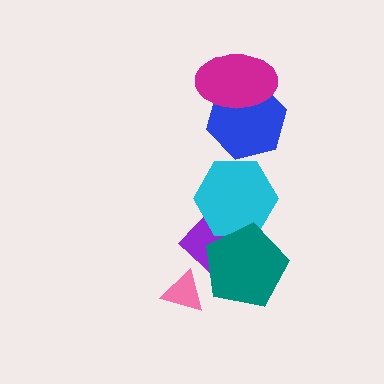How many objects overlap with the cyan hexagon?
2 objects overlap with the cyan hexagon.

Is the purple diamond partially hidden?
Yes, it is partially covered by another shape.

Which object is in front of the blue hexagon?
The magenta ellipse is in front of the blue hexagon.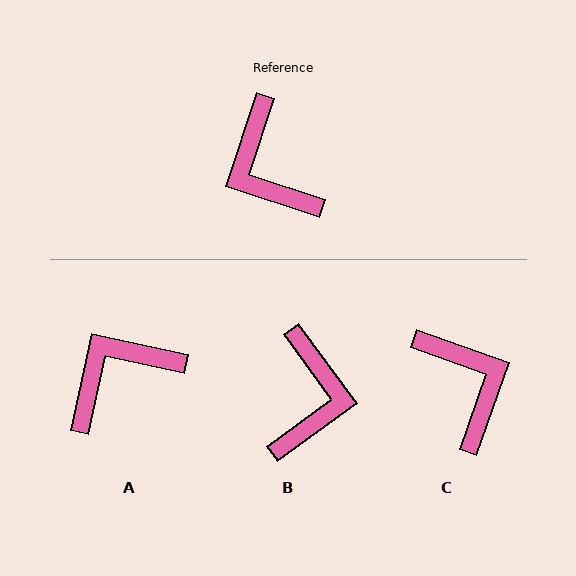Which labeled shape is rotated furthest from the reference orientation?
C, about 179 degrees away.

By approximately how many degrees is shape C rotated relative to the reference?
Approximately 179 degrees counter-clockwise.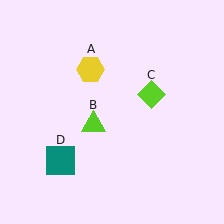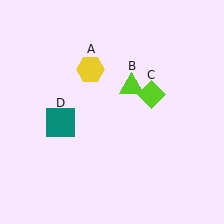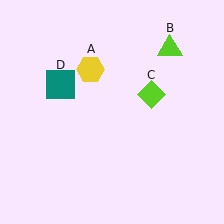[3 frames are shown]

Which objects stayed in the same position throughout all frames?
Yellow hexagon (object A) and lime diamond (object C) remained stationary.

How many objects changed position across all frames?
2 objects changed position: lime triangle (object B), teal square (object D).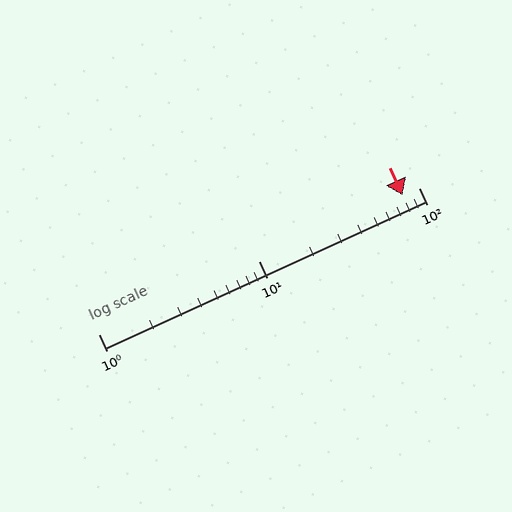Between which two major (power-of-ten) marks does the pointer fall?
The pointer is between 10 and 100.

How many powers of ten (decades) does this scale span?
The scale spans 2 decades, from 1 to 100.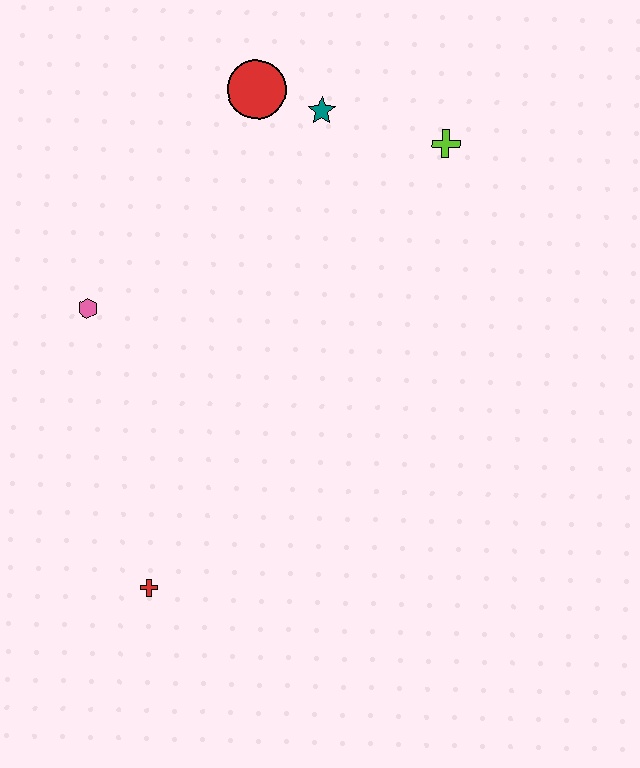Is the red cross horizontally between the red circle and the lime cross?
No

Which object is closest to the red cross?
The pink hexagon is closest to the red cross.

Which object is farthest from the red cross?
The lime cross is farthest from the red cross.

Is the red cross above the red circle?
No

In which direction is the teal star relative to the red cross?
The teal star is above the red cross.